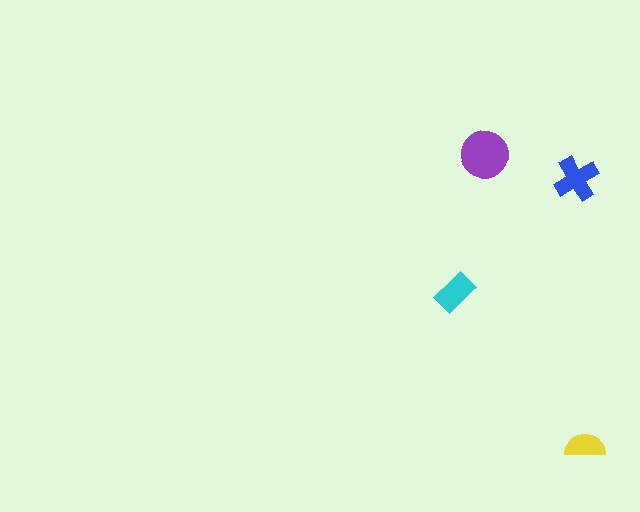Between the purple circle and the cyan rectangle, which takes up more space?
The purple circle.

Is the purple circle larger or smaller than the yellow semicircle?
Larger.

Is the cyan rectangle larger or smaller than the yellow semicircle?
Larger.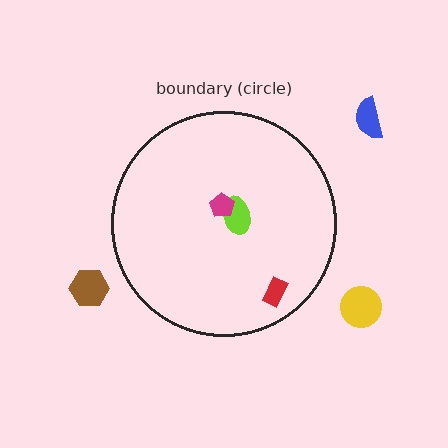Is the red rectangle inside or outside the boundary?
Inside.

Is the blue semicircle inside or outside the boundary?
Outside.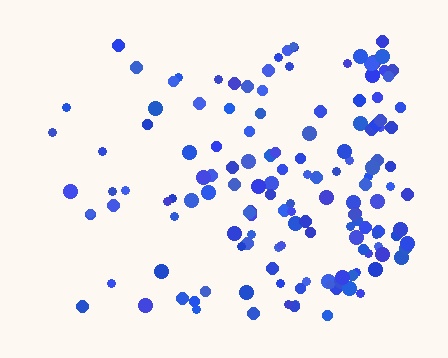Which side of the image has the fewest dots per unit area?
The left.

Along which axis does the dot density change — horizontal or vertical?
Horizontal.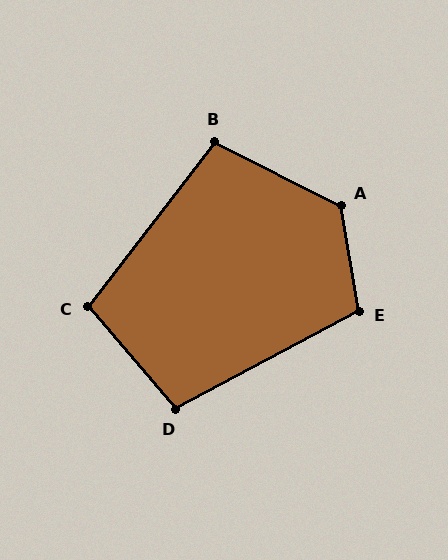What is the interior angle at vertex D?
Approximately 102 degrees (obtuse).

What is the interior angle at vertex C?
Approximately 102 degrees (obtuse).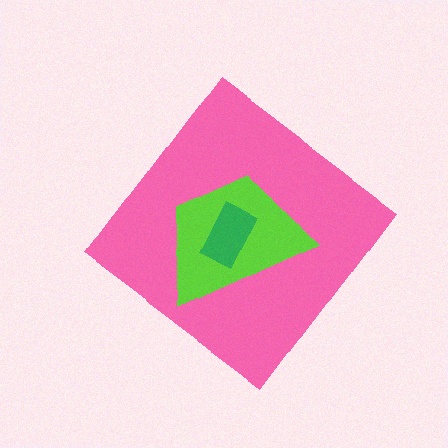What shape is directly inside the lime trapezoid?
The green rectangle.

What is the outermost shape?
The pink diamond.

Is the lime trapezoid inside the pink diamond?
Yes.